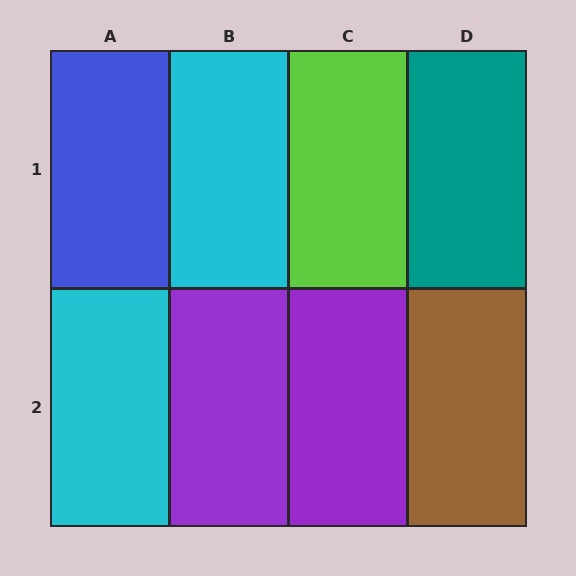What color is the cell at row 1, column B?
Cyan.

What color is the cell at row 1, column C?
Lime.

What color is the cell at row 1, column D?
Teal.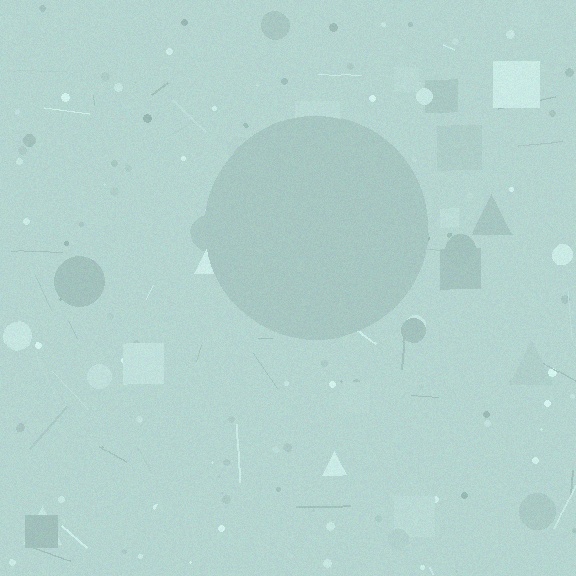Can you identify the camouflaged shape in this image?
The camouflaged shape is a circle.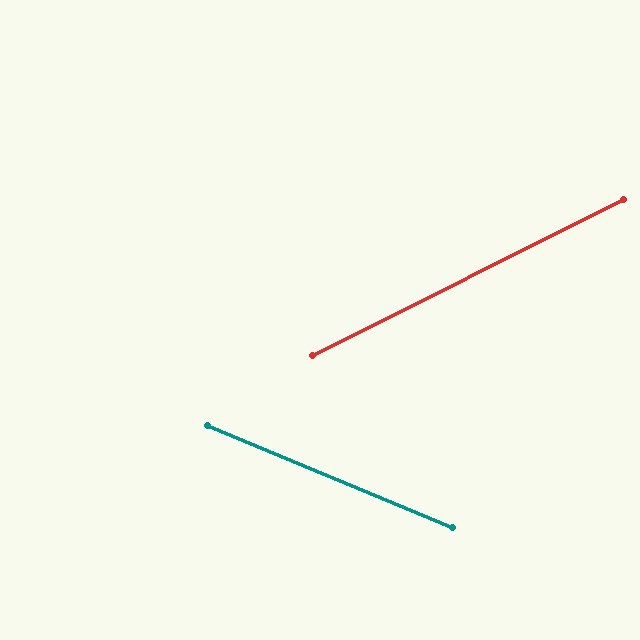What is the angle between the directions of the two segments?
Approximately 49 degrees.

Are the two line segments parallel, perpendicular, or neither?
Neither parallel nor perpendicular — they differ by about 49°.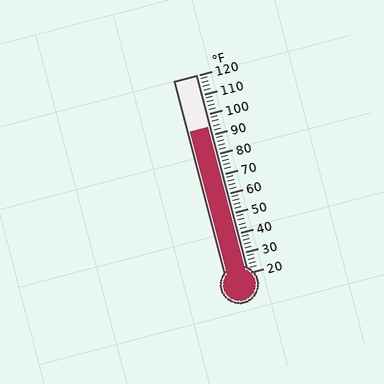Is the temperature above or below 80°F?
The temperature is above 80°F.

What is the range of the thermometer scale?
The thermometer scale ranges from 20°F to 120°F.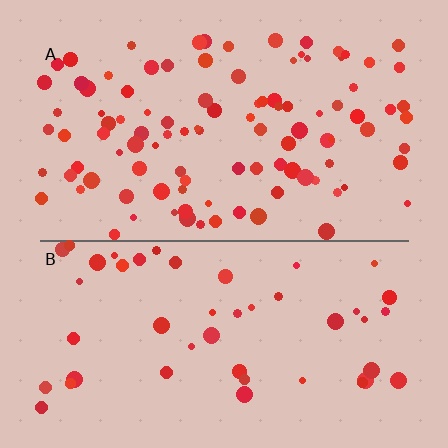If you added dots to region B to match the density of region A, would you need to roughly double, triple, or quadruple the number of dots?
Approximately double.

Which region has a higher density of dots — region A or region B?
A (the top).